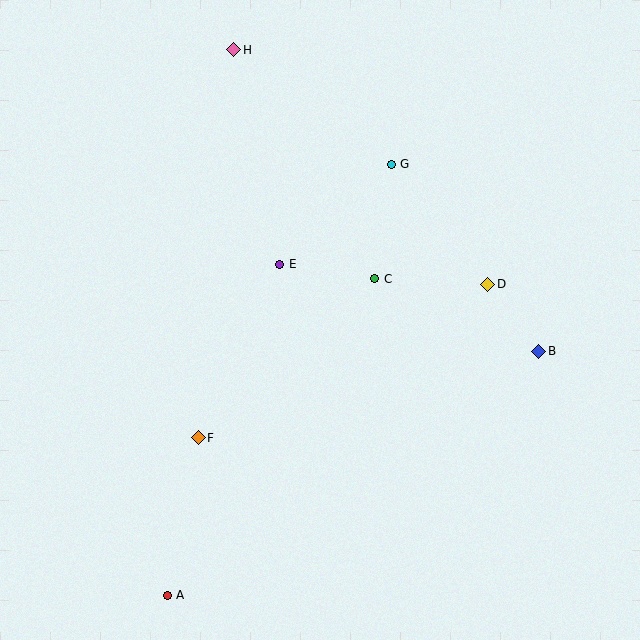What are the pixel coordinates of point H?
Point H is at (234, 50).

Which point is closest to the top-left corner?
Point H is closest to the top-left corner.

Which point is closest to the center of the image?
Point C at (375, 279) is closest to the center.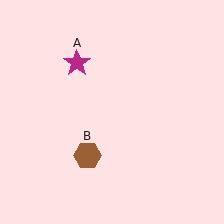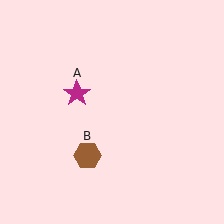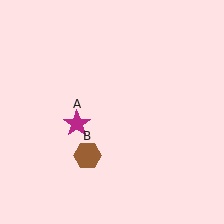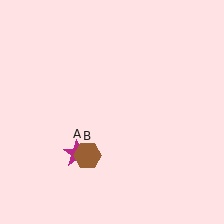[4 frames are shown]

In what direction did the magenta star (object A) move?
The magenta star (object A) moved down.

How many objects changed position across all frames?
1 object changed position: magenta star (object A).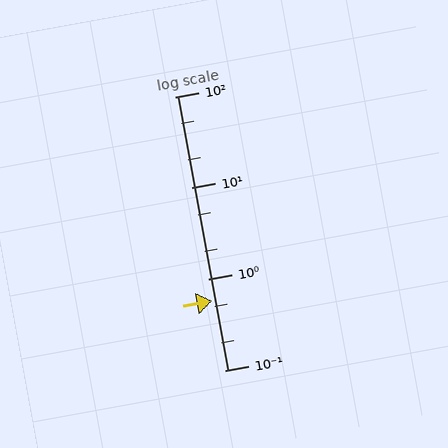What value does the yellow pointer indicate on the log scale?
The pointer indicates approximately 0.58.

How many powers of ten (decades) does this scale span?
The scale spans 3 decades, from 0.1 to 100.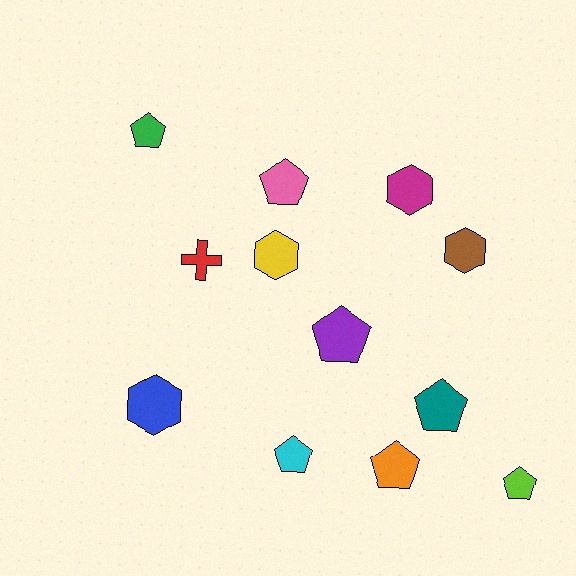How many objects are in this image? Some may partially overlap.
There are 12 objects.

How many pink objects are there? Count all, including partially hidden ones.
There is 1 pink object.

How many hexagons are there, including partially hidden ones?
There are 4 hexagons.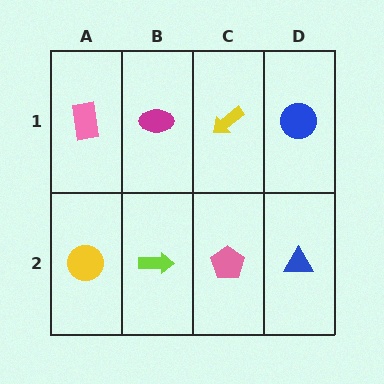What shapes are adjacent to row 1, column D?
A blue triangle (row 2, column D), a yellow arrow (row 1, column C).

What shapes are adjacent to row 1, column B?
A lime arrow (row 2, column B), a pink rectangle (row 1, column A), a yellow arrow (row 1, column C).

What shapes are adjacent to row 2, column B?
A magenta ellipse (row 1, column B), a yellow circle (row 2, column A), a pink pentagon (row 2, column C).